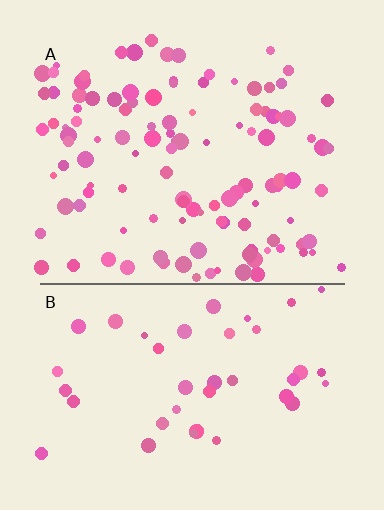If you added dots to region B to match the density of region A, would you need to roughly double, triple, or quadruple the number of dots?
Approximately triple.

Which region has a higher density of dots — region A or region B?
A (the top).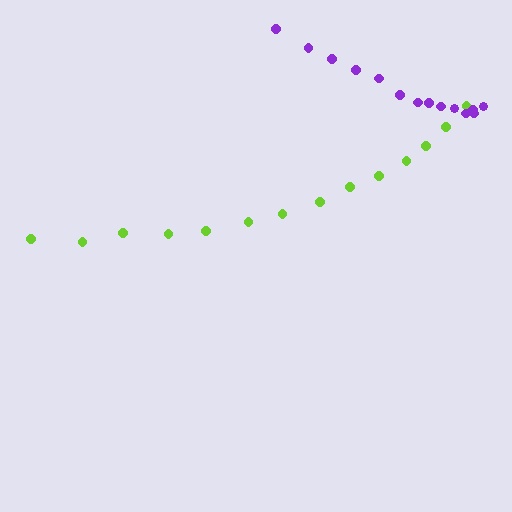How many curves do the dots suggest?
There are 2 distinct paths.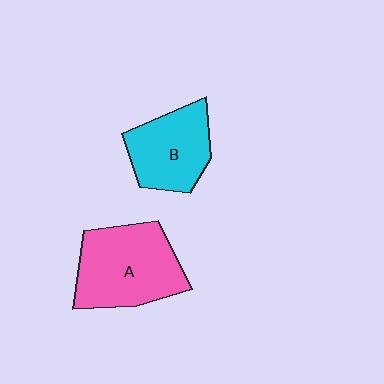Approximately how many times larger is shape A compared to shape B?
Approximately 1.3 times.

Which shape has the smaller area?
Shape B (cyan).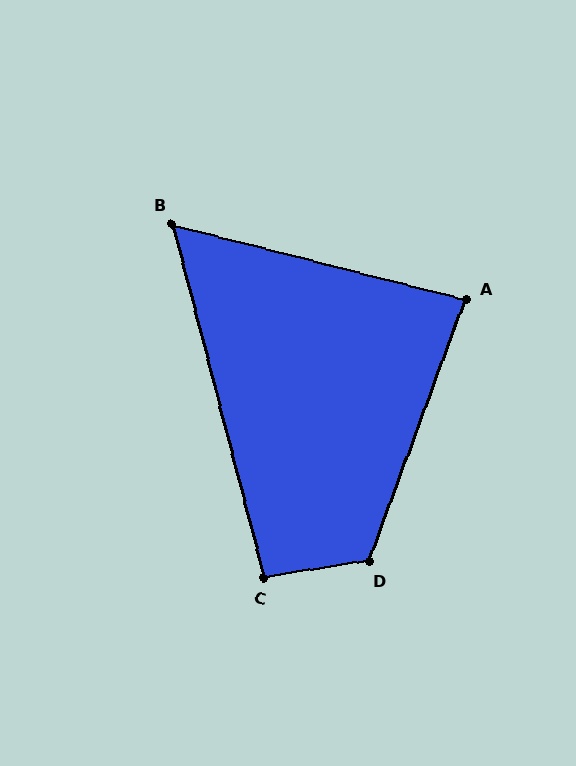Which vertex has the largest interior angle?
D, at approximately 119 degrees.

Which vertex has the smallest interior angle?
B, at approximately 61 degrees.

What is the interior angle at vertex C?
Approximately 96 degrees (obtuse).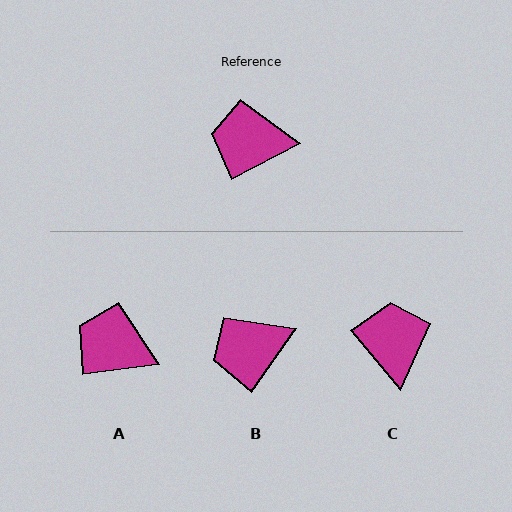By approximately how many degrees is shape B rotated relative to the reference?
Approximately 27 degrees counter-clockwise.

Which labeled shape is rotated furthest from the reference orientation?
C, about 78 degrees away.